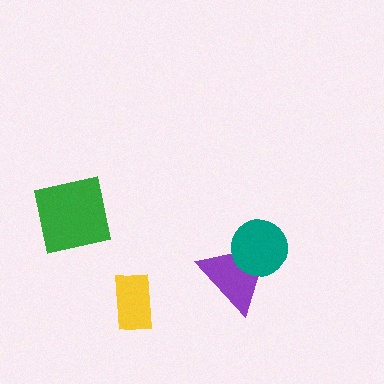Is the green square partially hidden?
No, no other shape covers it.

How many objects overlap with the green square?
0 objects overlap with the green square.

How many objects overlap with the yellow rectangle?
0 objects overlap with the yellow rectangle.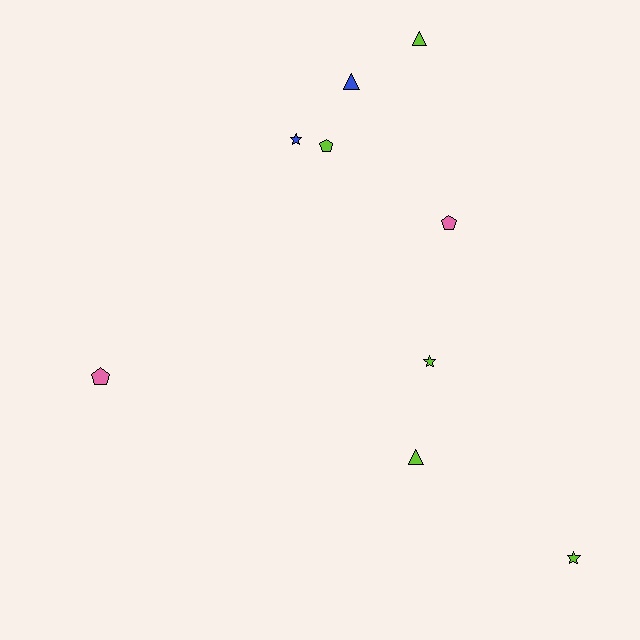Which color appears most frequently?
Lime, with 5 objects.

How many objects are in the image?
There are 9 objects.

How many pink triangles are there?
There are no pink triangles.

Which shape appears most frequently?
Pentagon, with 3 objects.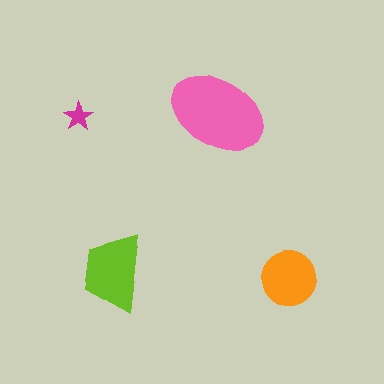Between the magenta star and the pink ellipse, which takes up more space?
The pink ellipse.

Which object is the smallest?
The magenta star.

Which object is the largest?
The pink ellipse.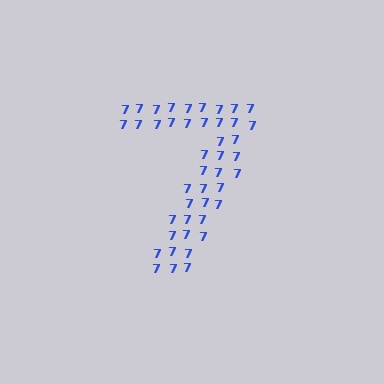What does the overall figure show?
The overall figure shows the digit 7.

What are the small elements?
The small elements are digit 7's.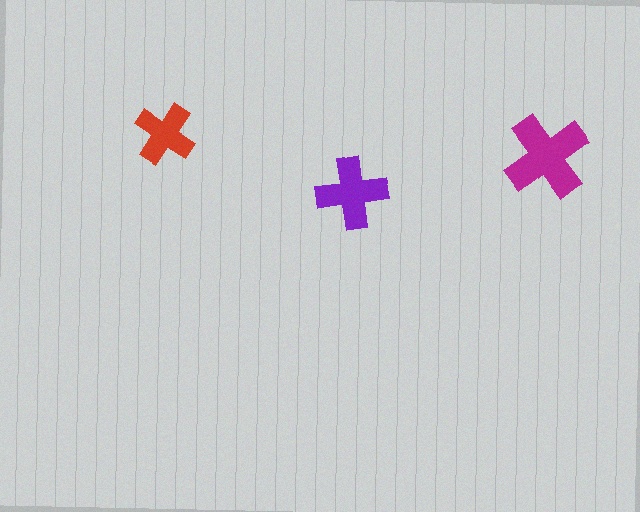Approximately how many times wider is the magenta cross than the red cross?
About 1.5 times wider.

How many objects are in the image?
There are 3 objects in the image.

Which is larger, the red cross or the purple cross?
The purple one.